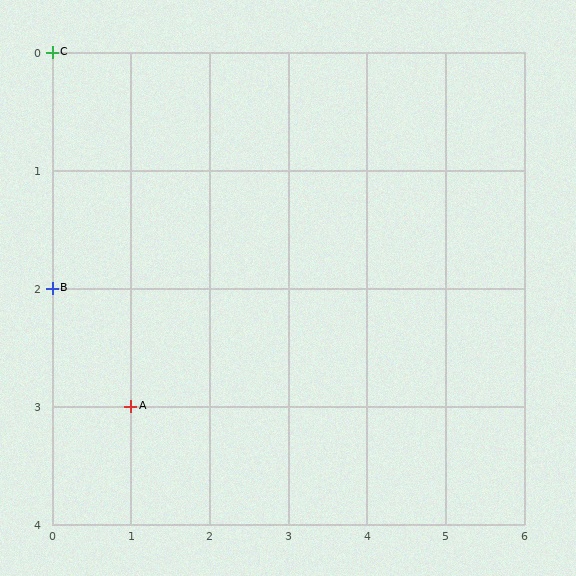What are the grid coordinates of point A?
Point A is at grid coordinates (1, 3).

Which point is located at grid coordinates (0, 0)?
Point C is at (0, 0).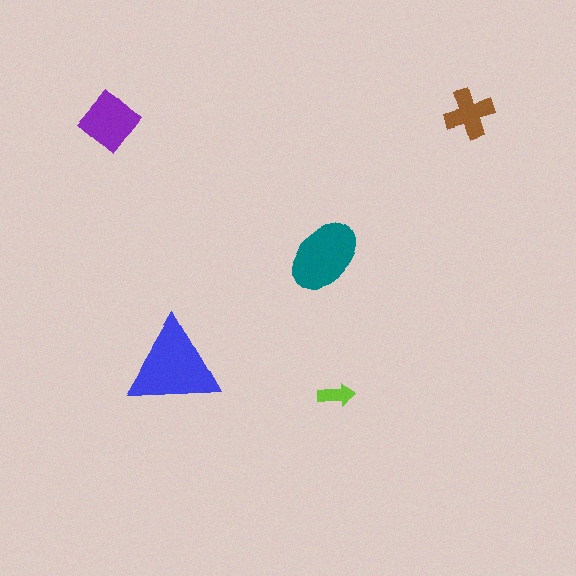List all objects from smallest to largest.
The lime arrow, the brown cross, the purple diamond, the teal ellipse, the blue triangle.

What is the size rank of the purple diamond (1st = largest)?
3rd.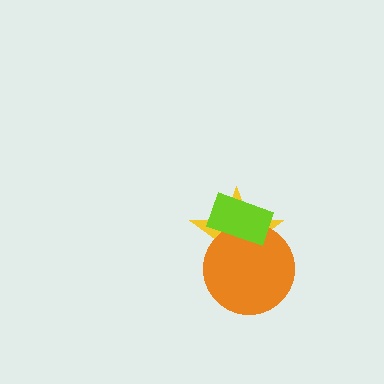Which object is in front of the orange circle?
The lime rectangle is in front of the orange circle.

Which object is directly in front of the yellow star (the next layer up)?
The orange circle is directly in front of the yellow star.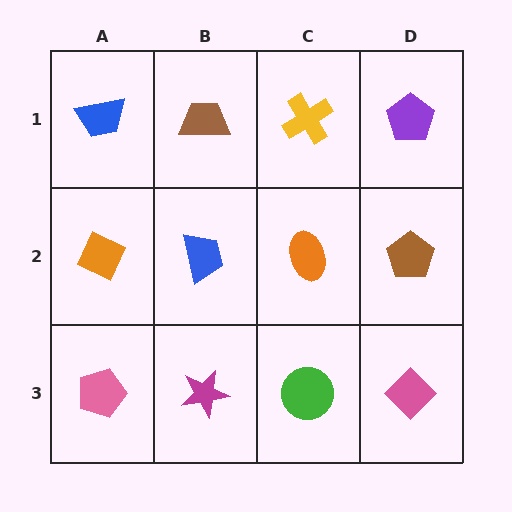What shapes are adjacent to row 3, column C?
An orange ellipse (row 2, column C), a magenta star (row 3, column B), a pink diamond (row 3, column D).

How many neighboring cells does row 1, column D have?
2.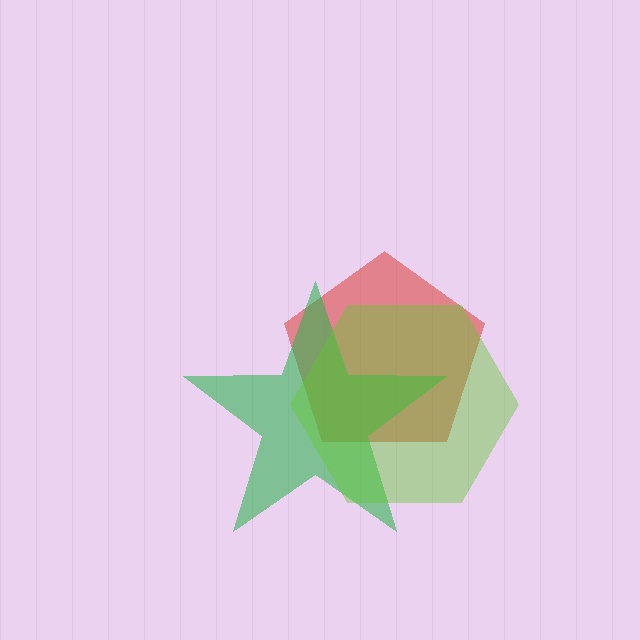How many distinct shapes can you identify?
There are 3 distinct shapes: a red pentagon, a green star, a lime hexagon.